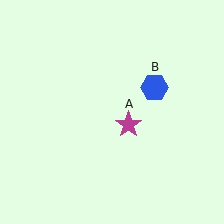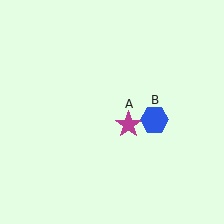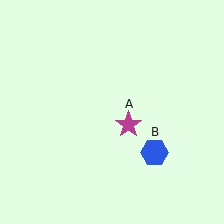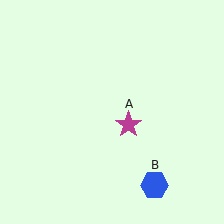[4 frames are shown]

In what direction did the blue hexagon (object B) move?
The blue hexagon (object B) moved down.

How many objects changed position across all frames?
1 object changed position: blue hexagon (object B).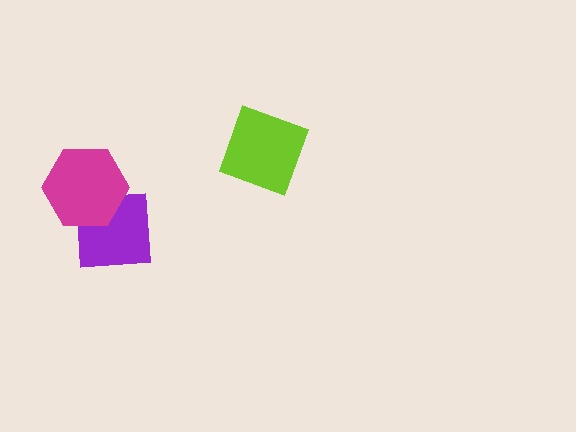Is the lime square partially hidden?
No, no other shape covers it.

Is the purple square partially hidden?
Yes, it is partially covered by another shape.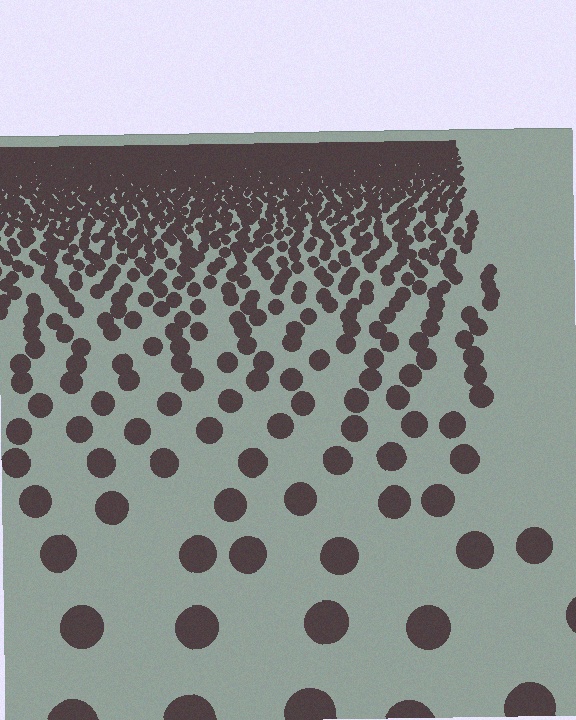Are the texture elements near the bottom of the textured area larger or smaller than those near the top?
Larger. Near the bottom, elements are closer to the viewer and appear at a bigger on-screen size.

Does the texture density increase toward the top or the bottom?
Density increases toward the top.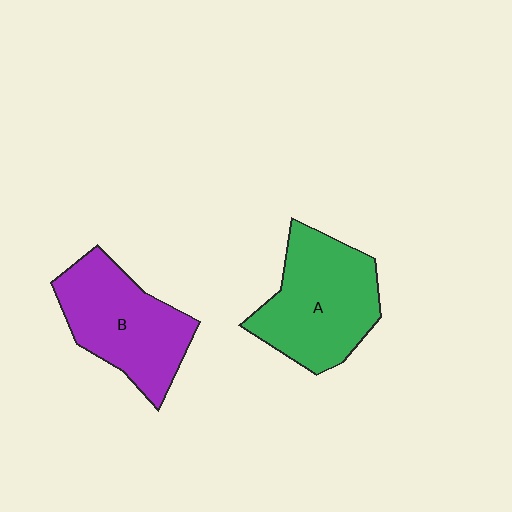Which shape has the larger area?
Shape A (green).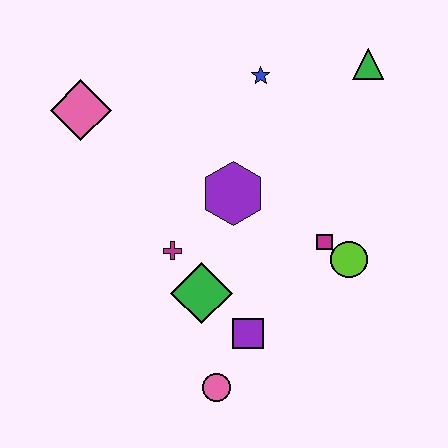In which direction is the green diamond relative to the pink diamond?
The green diamond is below the pink diamond.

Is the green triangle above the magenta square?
Yes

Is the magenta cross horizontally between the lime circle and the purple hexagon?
No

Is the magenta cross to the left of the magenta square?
Yes